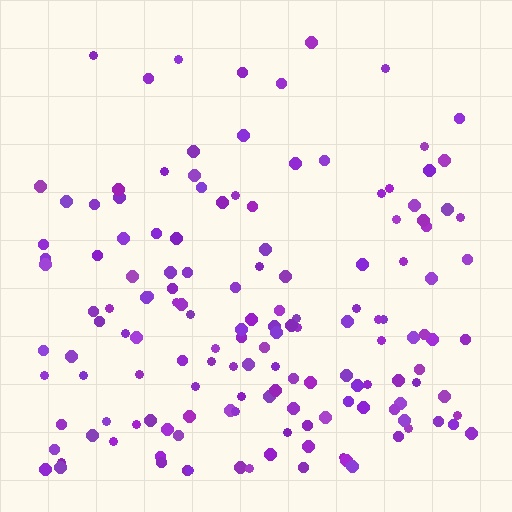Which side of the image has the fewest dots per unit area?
The top.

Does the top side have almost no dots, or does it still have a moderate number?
Still a moderate number, just noticeably fewer than the bottom.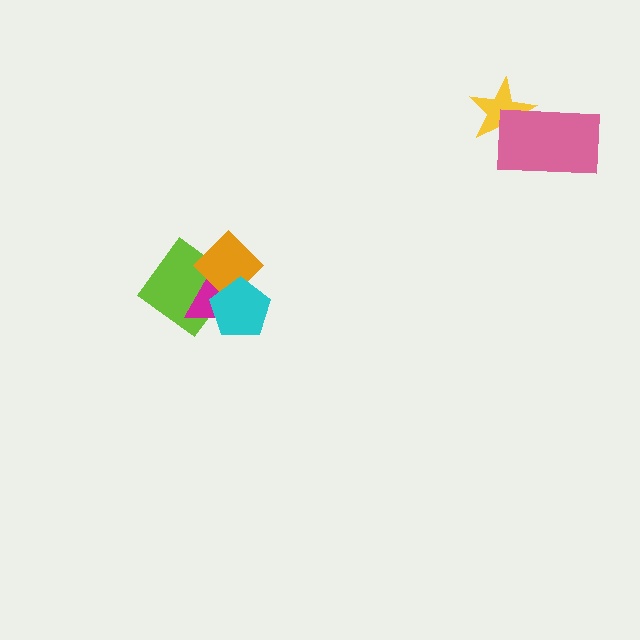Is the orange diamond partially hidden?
Yes, it is partially covered by another shape.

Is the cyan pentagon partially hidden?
No, no other shape covers it.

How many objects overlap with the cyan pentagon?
3 objects overlap with the cyan pentagon.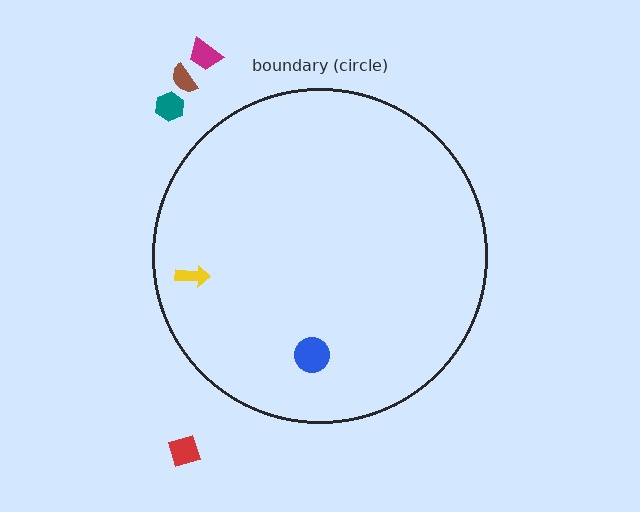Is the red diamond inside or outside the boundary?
Outside.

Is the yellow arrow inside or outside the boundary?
Inside.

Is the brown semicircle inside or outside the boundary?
Outside.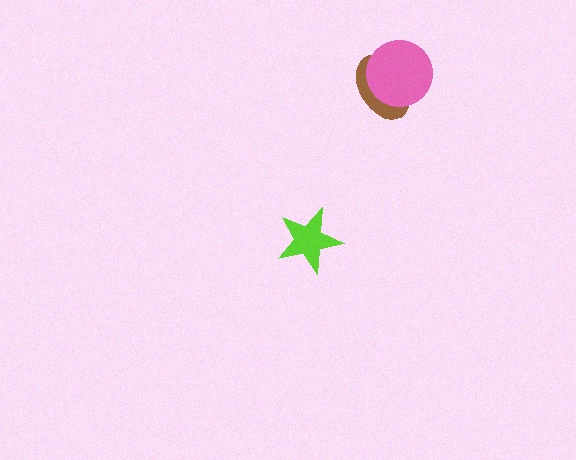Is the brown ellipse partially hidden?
Yes, it is partially covered by another shape.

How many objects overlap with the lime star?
0 objects overlap with the lime star.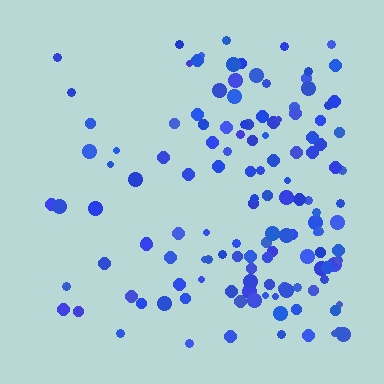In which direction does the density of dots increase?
From left to right, with the right side densest.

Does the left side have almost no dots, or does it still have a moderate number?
Still a moderate number, just noticeably fewer than the right.